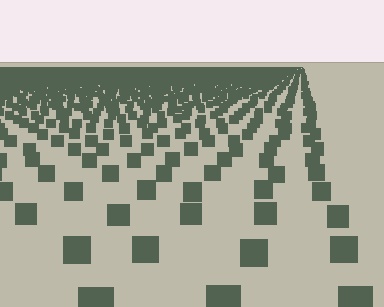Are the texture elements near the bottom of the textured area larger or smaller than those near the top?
Larger. Near the bottom, elements are closer to the viewer and appear at a bigger on-screen size.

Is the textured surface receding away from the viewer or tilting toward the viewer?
The surface is receding away from the viewer. Texture elements get smaller and denser toward the top.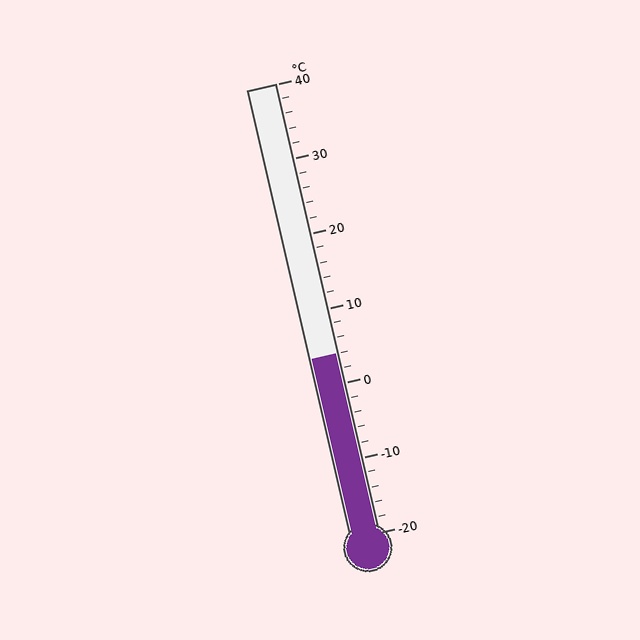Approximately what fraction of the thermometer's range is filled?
The thermometer is filled to approximately 40% of its range.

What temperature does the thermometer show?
The thermometer shows approximately 4°C.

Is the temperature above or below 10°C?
The temperature is below 10°C.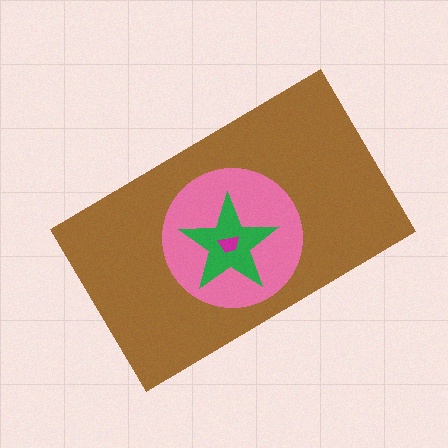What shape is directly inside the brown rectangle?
The pink circle.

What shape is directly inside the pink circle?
The green star.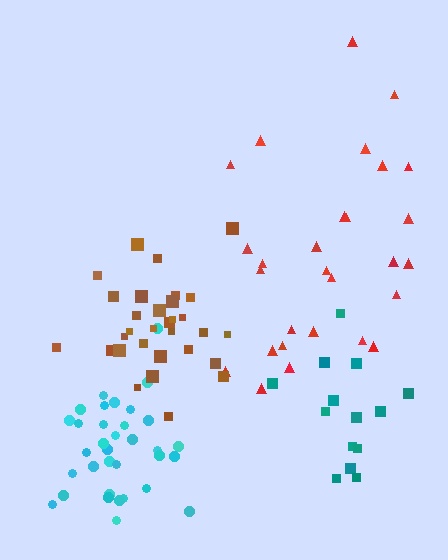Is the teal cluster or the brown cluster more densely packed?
Brown.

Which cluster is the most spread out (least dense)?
Red.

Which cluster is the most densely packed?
Cyan.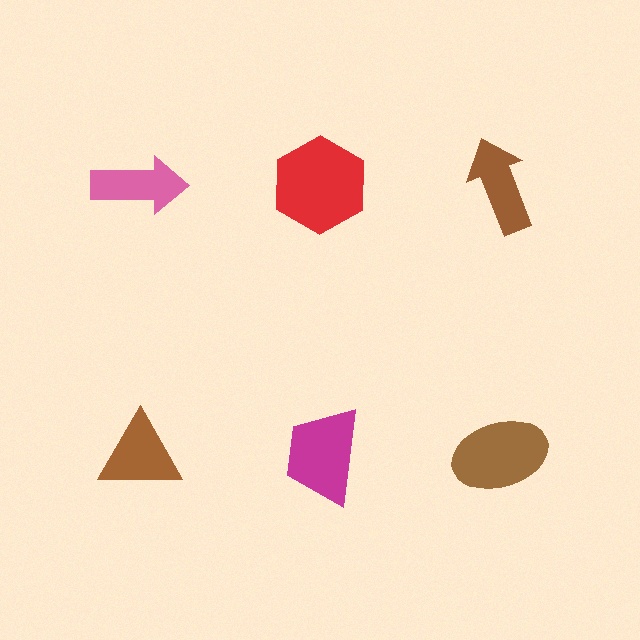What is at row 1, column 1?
A pink arrow.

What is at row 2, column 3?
A brown ellipse.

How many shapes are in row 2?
3 shapes.